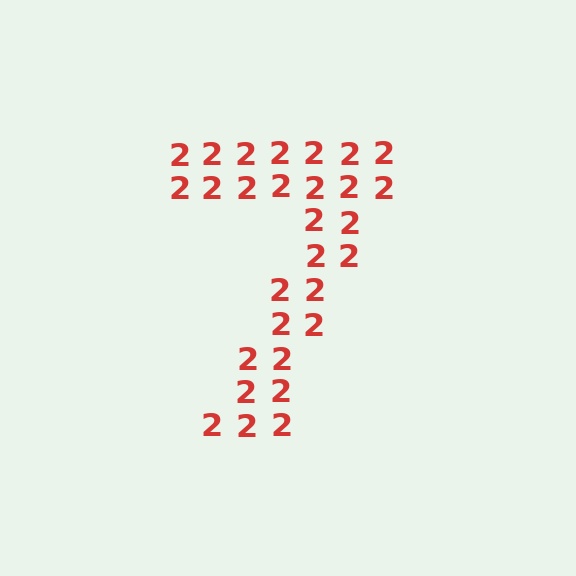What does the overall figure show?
The overall figure shows the digit 7.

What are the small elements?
The small elements are digit 2's.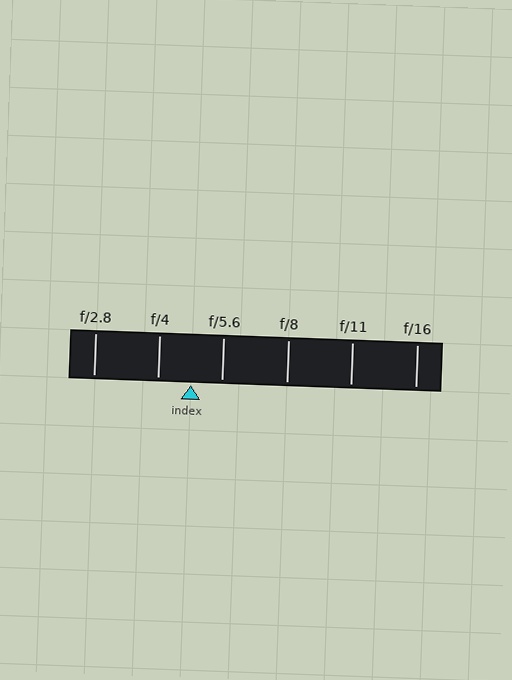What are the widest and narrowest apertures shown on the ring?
The widest aperture shown is f/2.8 and the narrowest is f/16.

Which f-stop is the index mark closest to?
The index mark is closest to f/5.6.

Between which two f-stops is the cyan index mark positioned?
The index mark is between f/4 and f/5.6.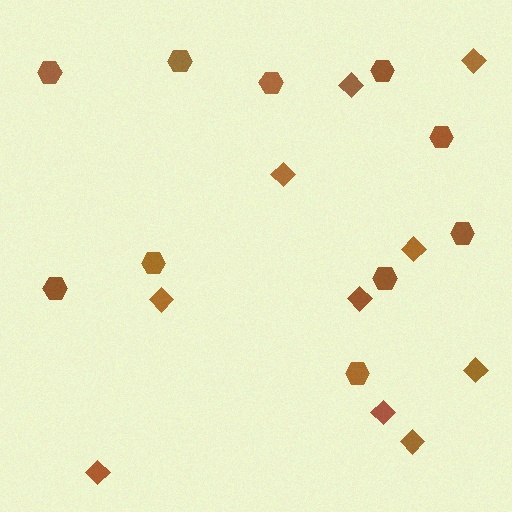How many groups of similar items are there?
There are 2 groups: one group of hexagons (10) and one group of diamonds (10).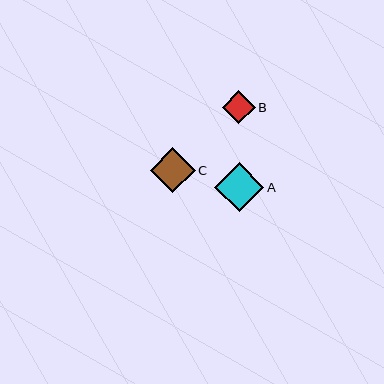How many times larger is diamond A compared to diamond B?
Diamond A is approximately 1.5 times the size of diamond B.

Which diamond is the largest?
Diamond A is the largest with a size of approximately 49 pixels.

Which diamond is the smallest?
Diamond B is the smallest with a size of approximately 33 pixels.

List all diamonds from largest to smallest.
From largest to smallest: A, C, B.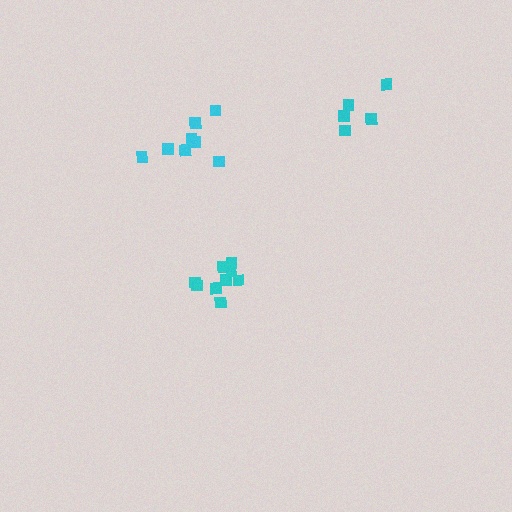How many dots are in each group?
Group 1: 8 dots, Group 2: 5 dots, Group 3: 9 dots (22 total).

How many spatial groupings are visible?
There are 3 spatial groupings.